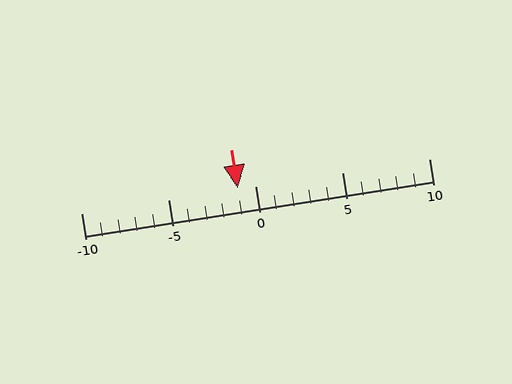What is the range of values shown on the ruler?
The ruler shows values from -10 to 10.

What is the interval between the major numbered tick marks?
The major tick marks are spaced 5 units apart.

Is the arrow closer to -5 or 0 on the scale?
The arrow is closer to 0.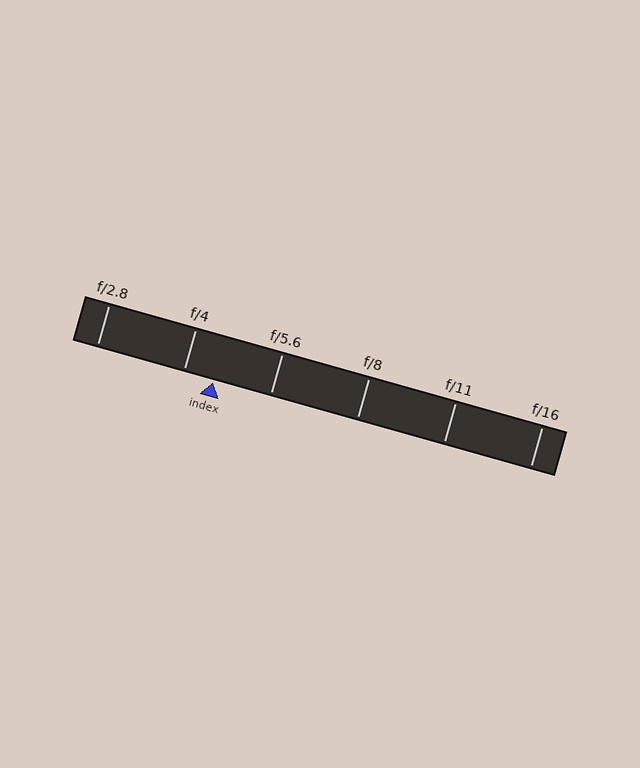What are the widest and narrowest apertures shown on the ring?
The widest aperture shown is f/2.8 and the narrowest is f/16.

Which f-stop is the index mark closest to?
The index mark is closest to f/4.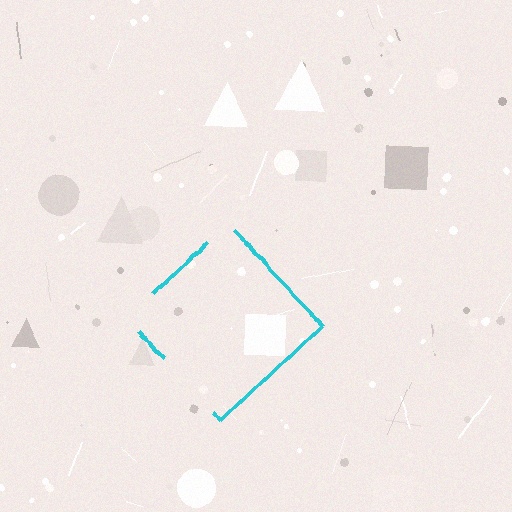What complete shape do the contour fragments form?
The contour fragments form a diamond.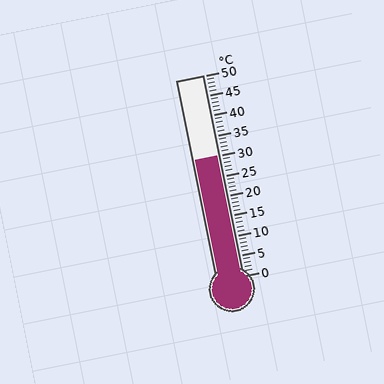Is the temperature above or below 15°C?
The temperature is above 15°C.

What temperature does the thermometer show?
The thermometer shows approximately 30°C.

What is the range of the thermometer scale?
The thermometer scale ranges from 0°C to 50°C.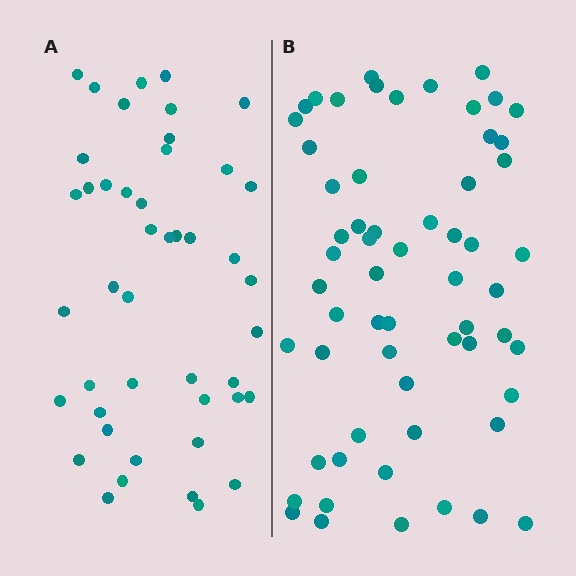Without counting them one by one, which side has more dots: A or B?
Region B (the right region) has more dots.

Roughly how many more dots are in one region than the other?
Region B has approximately 15 more dots than region A.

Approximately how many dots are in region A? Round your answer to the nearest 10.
About 40 dots. (The exact count is 45, which rounds to 40.)